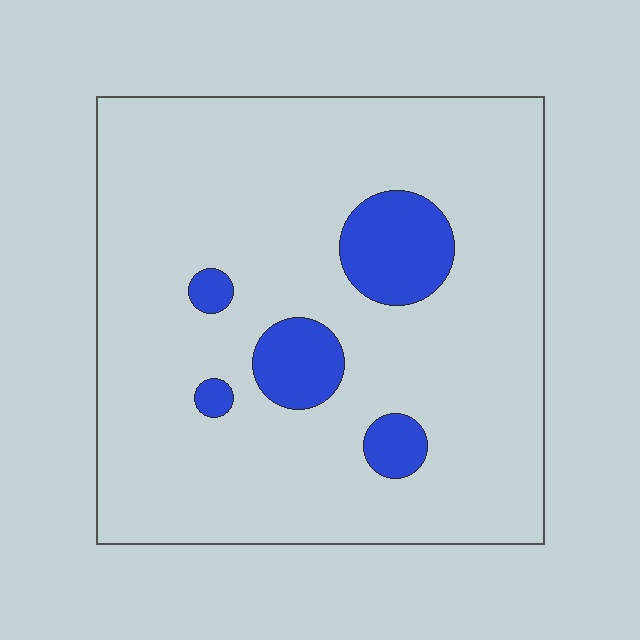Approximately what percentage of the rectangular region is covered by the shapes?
Approximately 10%.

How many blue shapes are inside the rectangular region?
5.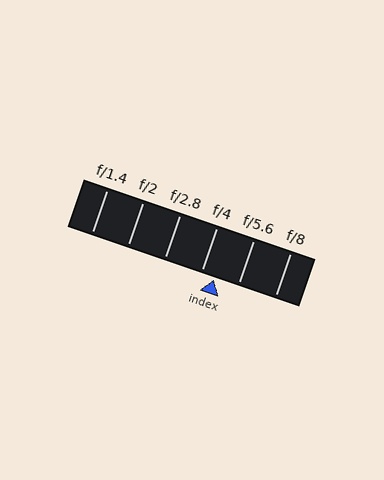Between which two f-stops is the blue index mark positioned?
The index mark is between f/4 and f/5.6.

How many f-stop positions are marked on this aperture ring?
There are 6 f-stop positions marked.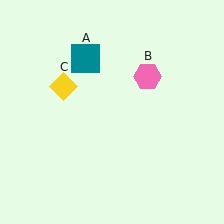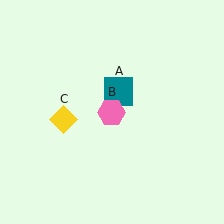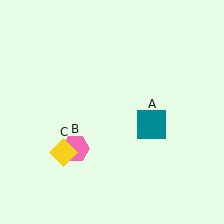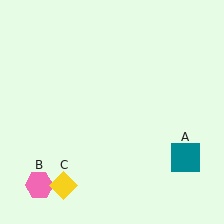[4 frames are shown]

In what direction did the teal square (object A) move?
The teal square (object A) moved down and to the right.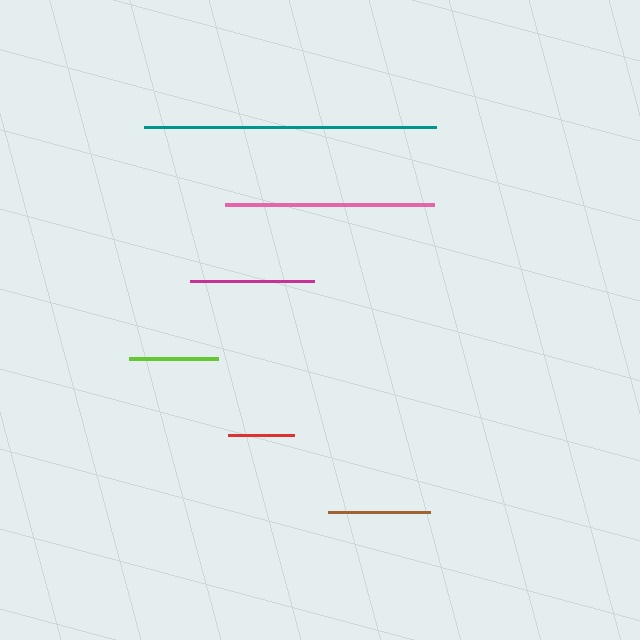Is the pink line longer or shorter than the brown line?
The pink line is longer than the brown line.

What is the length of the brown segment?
The brown segment is approximately 102 pixels long.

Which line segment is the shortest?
The red line is the shortest at approximately 67 pixels.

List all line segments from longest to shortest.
From longest to shortest: teal, pink, magenta, brown, lime, red.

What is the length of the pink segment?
The pink segment is approximately 210 pixels long.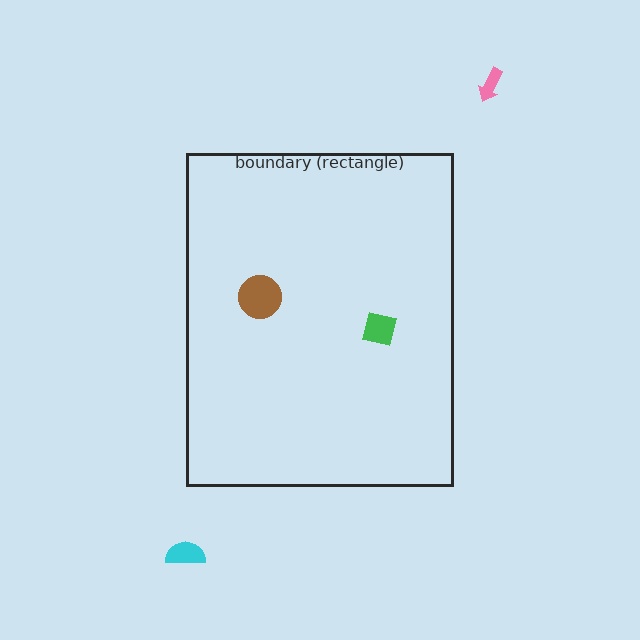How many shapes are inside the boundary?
2 inside, 2 outside.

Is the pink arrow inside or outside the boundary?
Outside.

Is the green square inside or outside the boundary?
Inside.